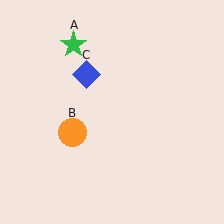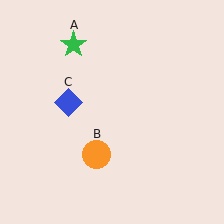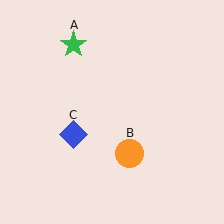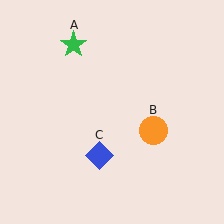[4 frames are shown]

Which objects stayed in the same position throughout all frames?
Green star (object A) remained stationary.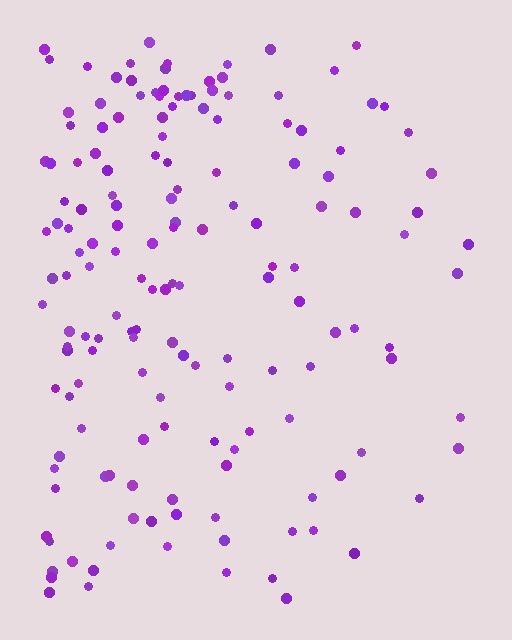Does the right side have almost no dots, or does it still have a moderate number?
Still a moderate number, just noticeably fewer than the left.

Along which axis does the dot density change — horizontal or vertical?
Horizontal.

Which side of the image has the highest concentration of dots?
The left.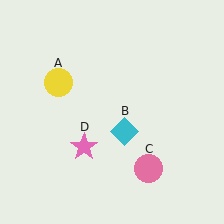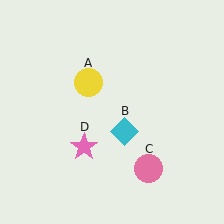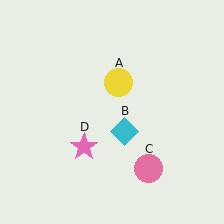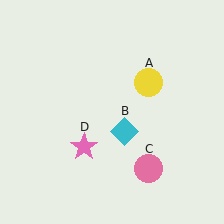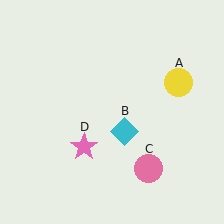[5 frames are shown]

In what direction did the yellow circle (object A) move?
The yellow circle (object A) moved right.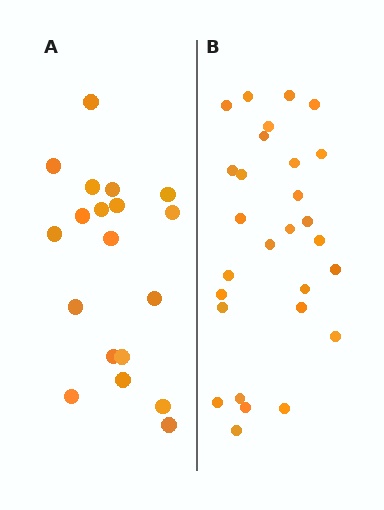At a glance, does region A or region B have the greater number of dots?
Region B (the right region) has more dots.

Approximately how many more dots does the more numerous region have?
Region B has roughly 8 or so more dots than region A.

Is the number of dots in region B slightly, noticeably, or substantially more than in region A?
Region B has substantially more. The ratio is roughly 1.5 to 1.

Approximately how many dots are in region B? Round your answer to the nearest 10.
About 30 dots. (The exact count is 28, which rounds to 30.)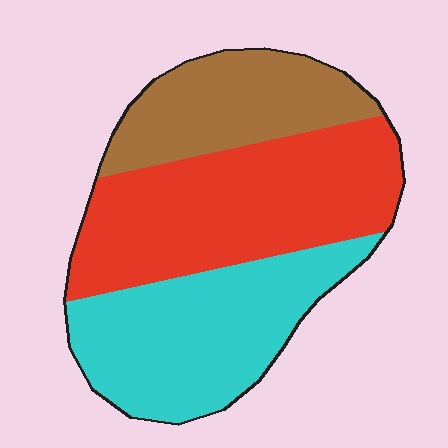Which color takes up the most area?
Red, at roughly 40%.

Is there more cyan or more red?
Red.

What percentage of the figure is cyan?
Cyan takes up about one third (1/3) of the figure.